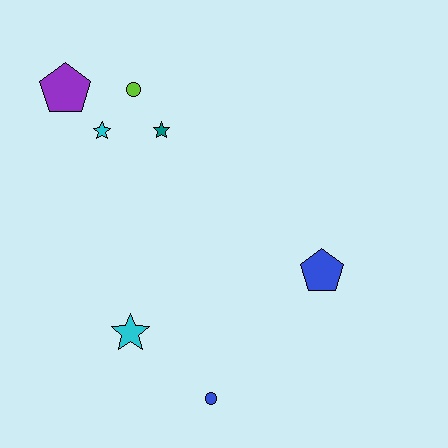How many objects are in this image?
There are 7 objects.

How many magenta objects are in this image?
There are no magenta objects.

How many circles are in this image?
There are 2 circles.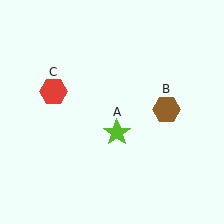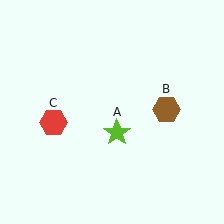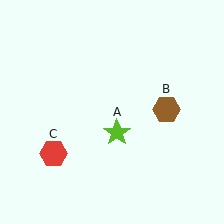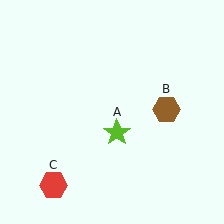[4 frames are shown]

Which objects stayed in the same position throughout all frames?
Lime star (object A) and brown hexagon (object B) remained stationary.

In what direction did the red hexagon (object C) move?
The red hexagon (object C) moved down.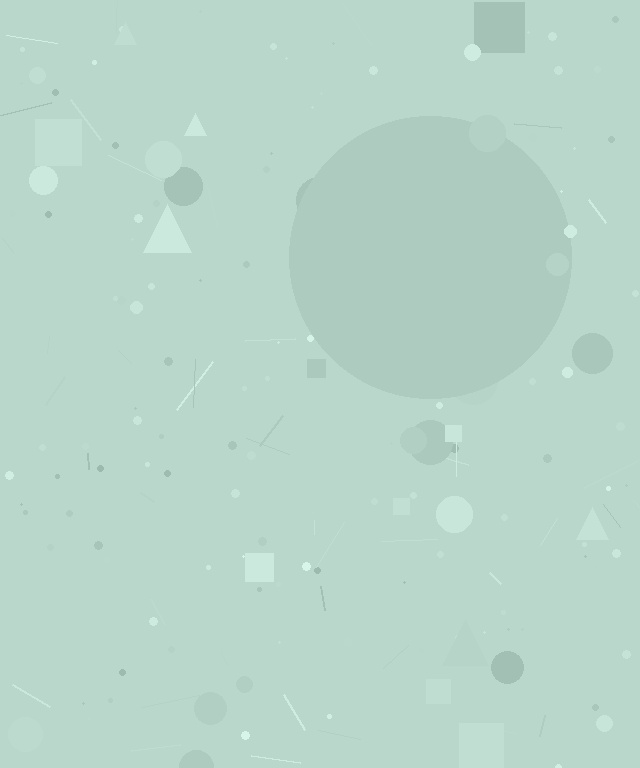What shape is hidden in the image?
A circle is hidden in the image.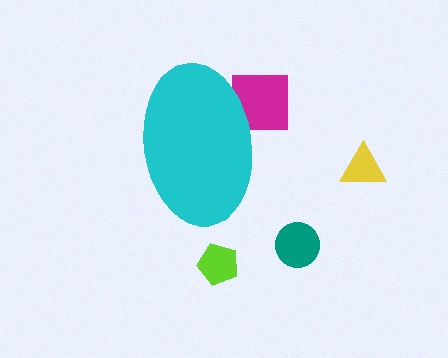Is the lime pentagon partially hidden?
No, the lime pentagon is fully visible.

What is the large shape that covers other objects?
A cyan ellipse.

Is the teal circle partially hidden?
No, the teal circle is fully visible.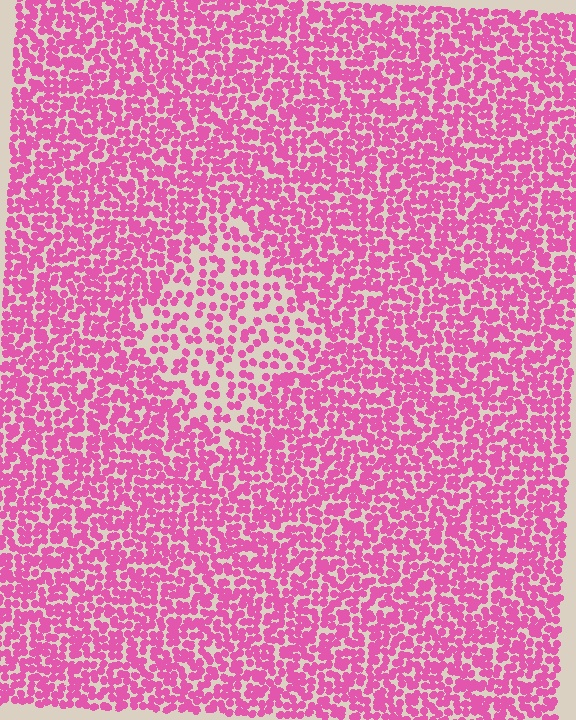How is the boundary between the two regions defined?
The boundary is defined by a change in element density (approximately 1.9x ratio). All elements are the same color, size, and shape.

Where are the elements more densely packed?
The elements are more densely packed outside the diamond boundary.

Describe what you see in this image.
The image contains small pink elements arranged at two different densities. A diamond-shaped region is visible where the elements are less densely packed than the surrounding area.